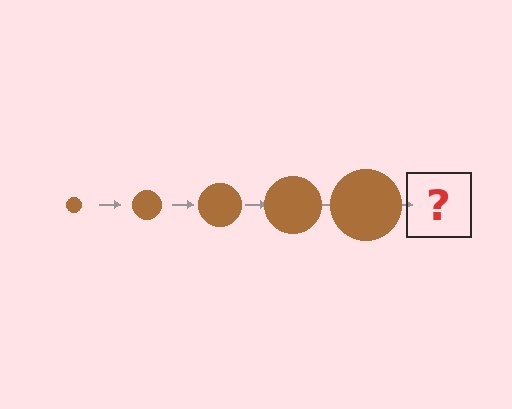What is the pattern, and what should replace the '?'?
The pattern is that the circle gets progressively larger each step. The '?' should be a brown circle, larger than the previous one.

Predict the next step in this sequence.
The next step is a brown circle, larger than the previous one.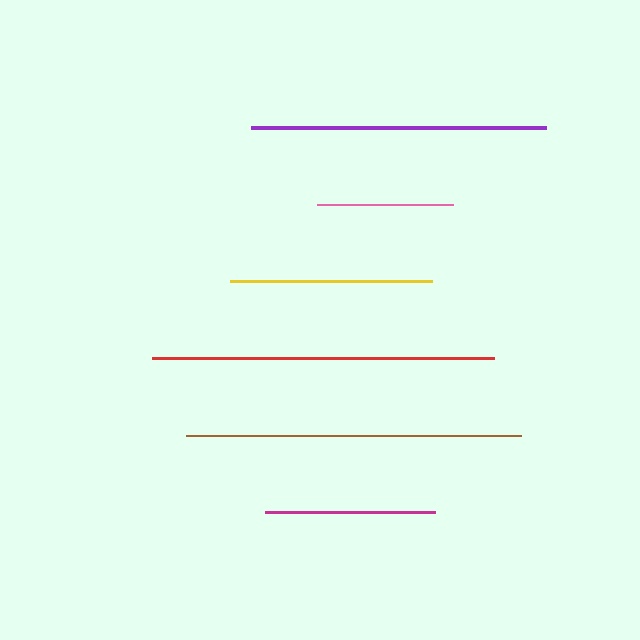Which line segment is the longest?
The red line is the longest at approximately 342 pixels.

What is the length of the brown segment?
The brown segment is approximately 335 pixels long.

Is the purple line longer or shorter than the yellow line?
The purple line is longer than the yellow line.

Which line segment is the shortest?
The pink line is the shortest at approximately 135 pixels.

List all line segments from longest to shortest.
From longest to shortest: red, brown, purple, yellow, magenta, pink.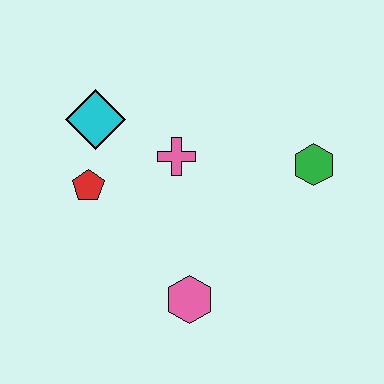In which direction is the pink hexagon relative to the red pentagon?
The pink hexagon is below the red pentagon.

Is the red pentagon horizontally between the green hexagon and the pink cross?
No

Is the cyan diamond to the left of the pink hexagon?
Yes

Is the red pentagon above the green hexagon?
No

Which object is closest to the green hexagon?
The pink cross is closest to the green hexagon.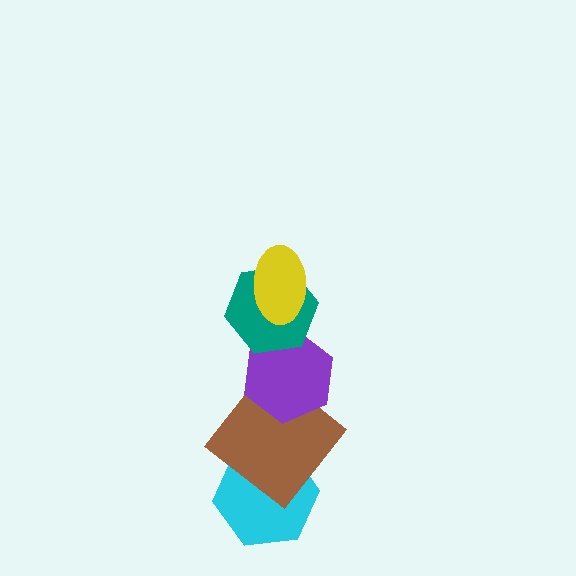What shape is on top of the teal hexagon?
The yellow ellipse is on top of the teal hexagon.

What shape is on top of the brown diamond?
The purple hexagon is on top of the brown diamond.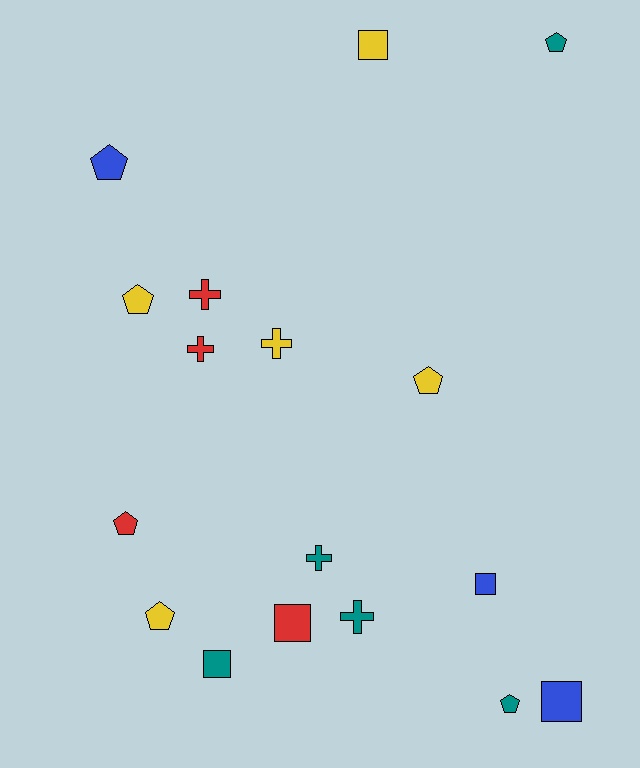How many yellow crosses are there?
There is 1 yellow cross.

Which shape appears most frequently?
Pentagon, with 7 objects.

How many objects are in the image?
There are 17 objects.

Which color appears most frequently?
Teal, with 5 objects.